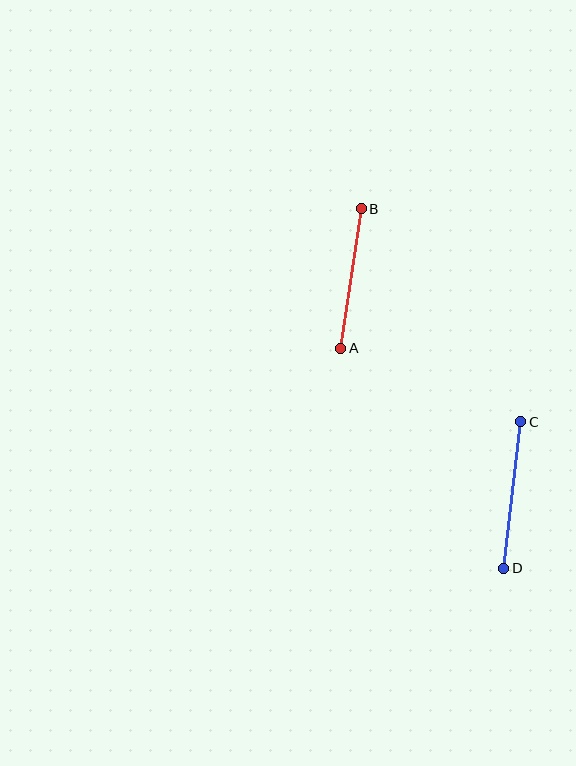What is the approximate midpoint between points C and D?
The midpoint is at approximately (512, 495) pixels.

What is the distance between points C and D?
The distance is approximately 148 pixels.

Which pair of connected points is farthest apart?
Points C and D are farthest apart.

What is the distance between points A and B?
The distance is approximately 141 pixels.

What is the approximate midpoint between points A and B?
The midpoint is at approximately (351, 279) pixels.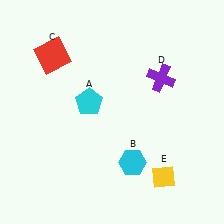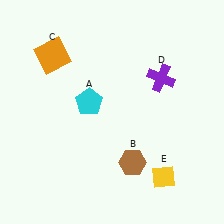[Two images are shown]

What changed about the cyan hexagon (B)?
In Image 1, B is cyan. In Image 2, it changed to brown.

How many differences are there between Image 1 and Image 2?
There are 2 differences between the two images.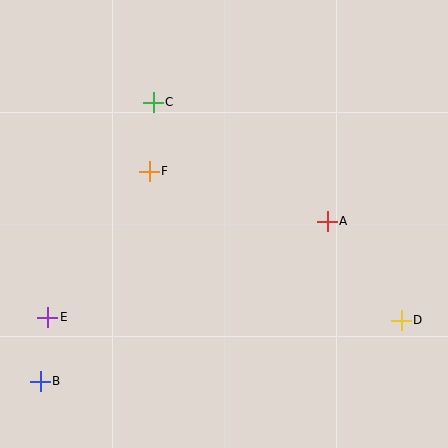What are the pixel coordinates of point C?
Point C is at (153, 102).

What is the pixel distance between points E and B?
The distance between E and B is 64 pixels.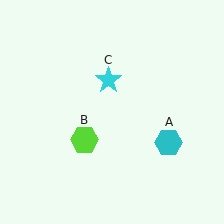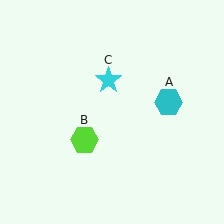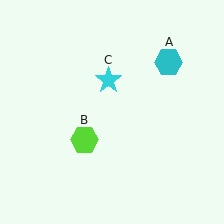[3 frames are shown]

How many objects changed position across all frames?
1 object changed position: cyan hexagon (object A).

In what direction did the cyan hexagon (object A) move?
The cyan hexagon (object A) moved up.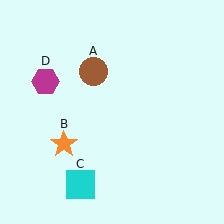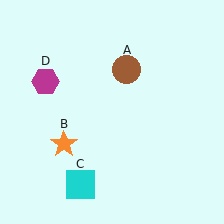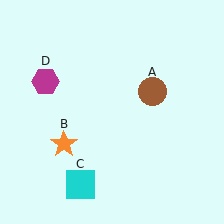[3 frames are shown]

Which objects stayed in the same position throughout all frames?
Orange star (object B) and cyan square (object C) and magenta hexagon (object D) remained stationary.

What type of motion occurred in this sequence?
The brown circle (object A) rotated clockwise around the center of the scene.